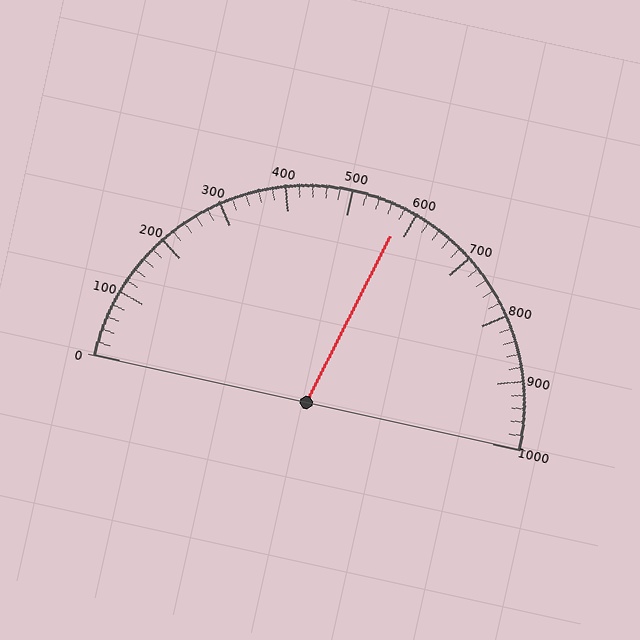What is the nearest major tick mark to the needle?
The nearest major tick mark is 600.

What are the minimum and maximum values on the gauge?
The gauge ranges from 0 to 1000.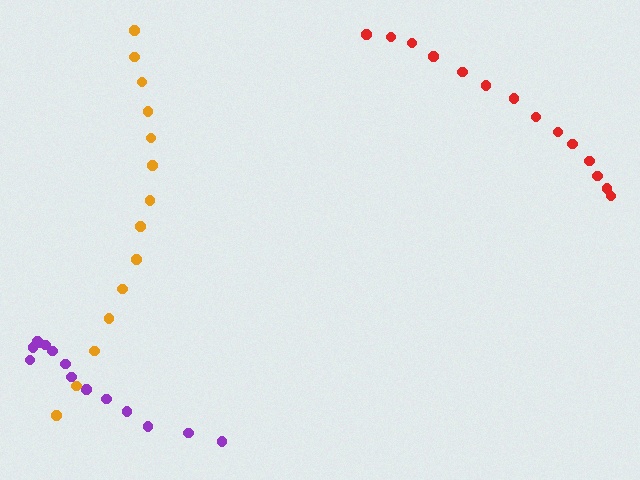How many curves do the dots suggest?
There are 3 distinct paths.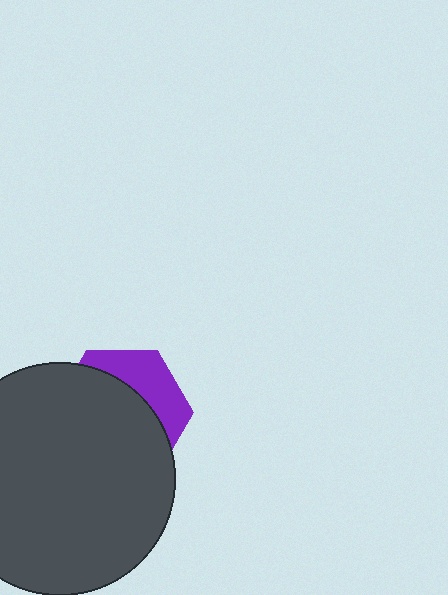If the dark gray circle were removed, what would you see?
You would see the complete purple hexagon.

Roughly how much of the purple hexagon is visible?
A small part of it is visible (roughly 32%).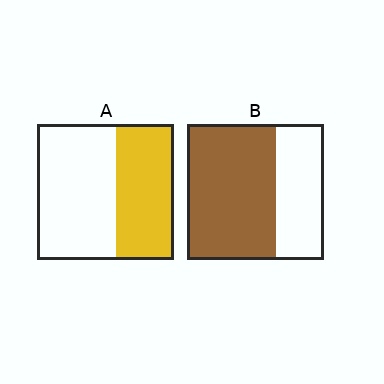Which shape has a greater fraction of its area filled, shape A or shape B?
Shape B.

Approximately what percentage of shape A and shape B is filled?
A is approximately 40% and B is approximately 65%.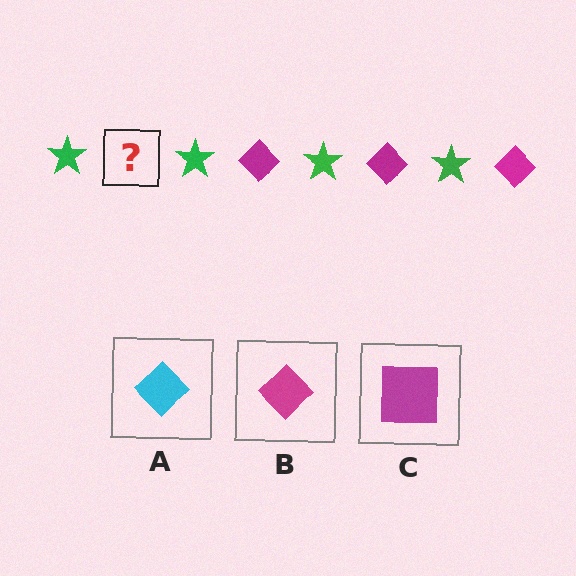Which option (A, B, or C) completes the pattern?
B.